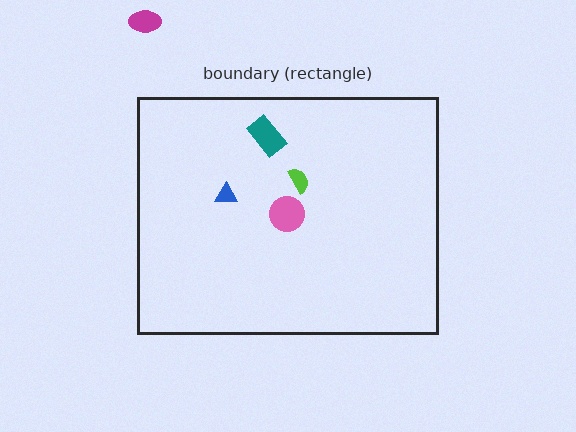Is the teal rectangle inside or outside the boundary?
Inside.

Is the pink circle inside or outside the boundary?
Inside.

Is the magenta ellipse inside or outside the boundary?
Outside.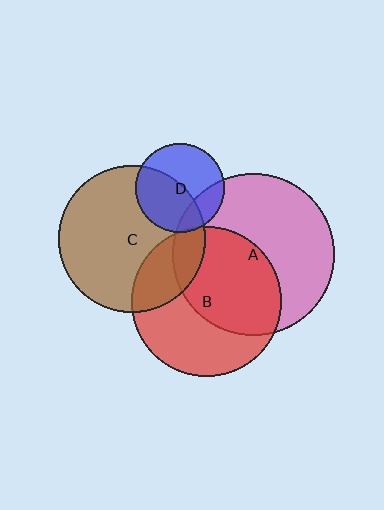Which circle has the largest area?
Circle A (pink).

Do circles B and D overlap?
Yes.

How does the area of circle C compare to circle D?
Approximately 2.7 times.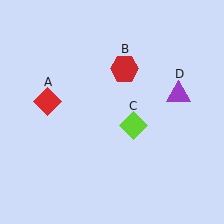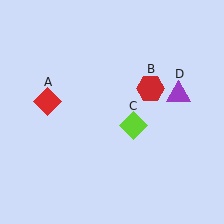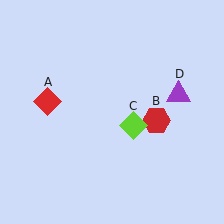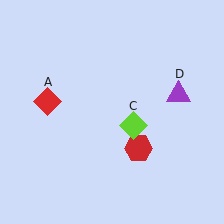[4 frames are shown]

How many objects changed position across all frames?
1 object changed position: red hexagon (object B).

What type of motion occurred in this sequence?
The red hexagon (object B) rotated clockwise around the center of the scene.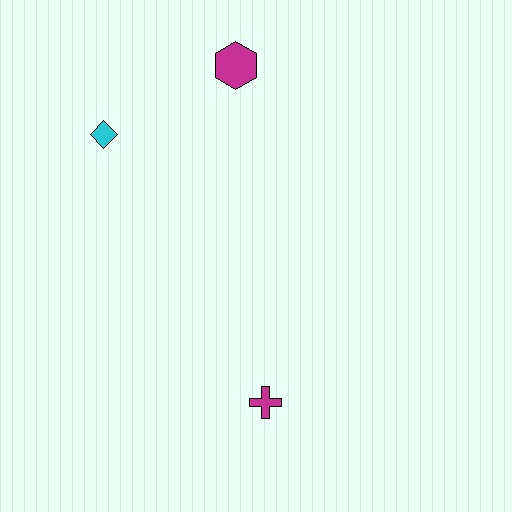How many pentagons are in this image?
There are no pentagons.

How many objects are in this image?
There are 3 objects.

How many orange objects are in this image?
There are no orange objects.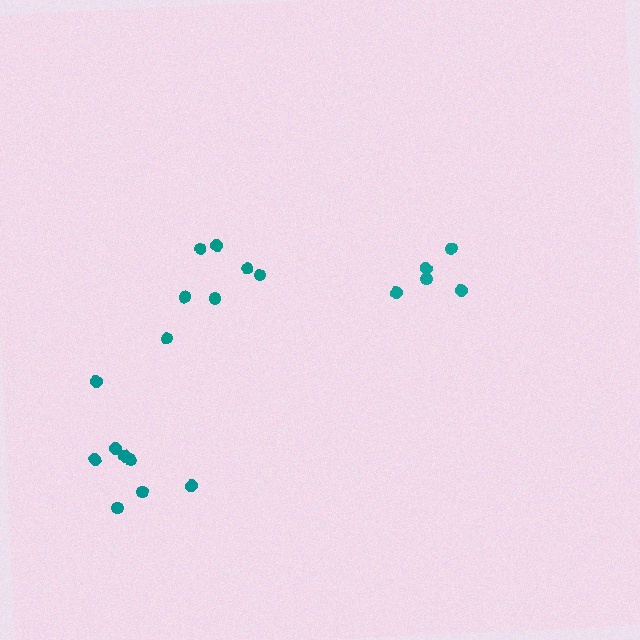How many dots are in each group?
Group 1: 7 dots, Group 2: 8 dots, Group 3: 5 dots (20 total).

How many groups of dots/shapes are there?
There are 3 groups.